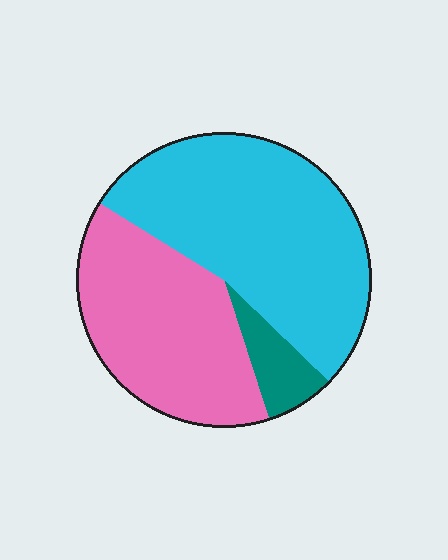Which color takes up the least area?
Teal, at roughly 10%.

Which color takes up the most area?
Cyan, at roughly 55%.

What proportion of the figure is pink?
Pink takes up between a third and a half of the figure.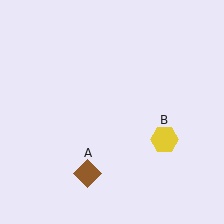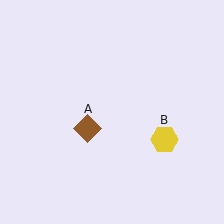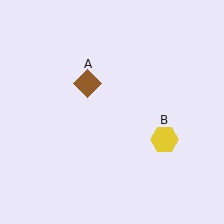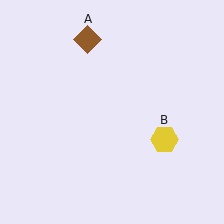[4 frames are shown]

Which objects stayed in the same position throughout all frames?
Yellow hexagon (object B) remained stationary.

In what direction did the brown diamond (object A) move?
The brown diamond (object A) moved up.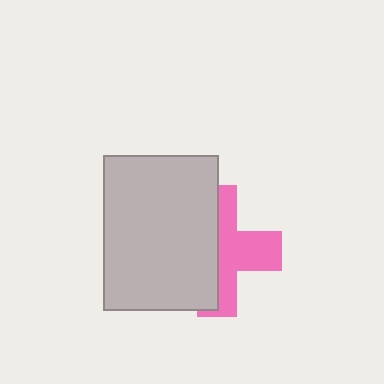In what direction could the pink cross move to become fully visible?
The pink cross could move right. That would shift it out from behind the light gray rectangle entirely.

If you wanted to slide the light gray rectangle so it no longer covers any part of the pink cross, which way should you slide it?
Slide it left — that is the most direct way to separate the two shapes.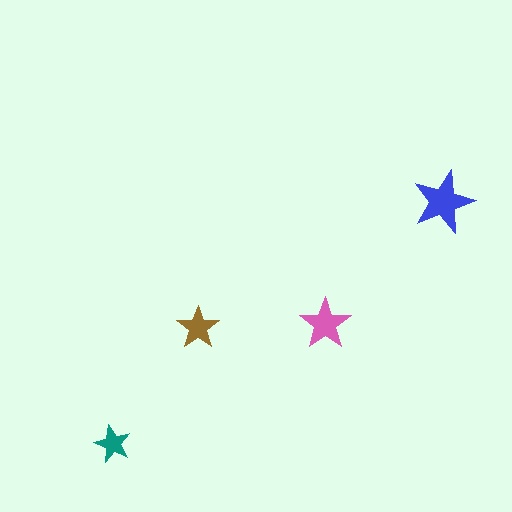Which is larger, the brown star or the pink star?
The pink one.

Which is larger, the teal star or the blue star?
The blue one.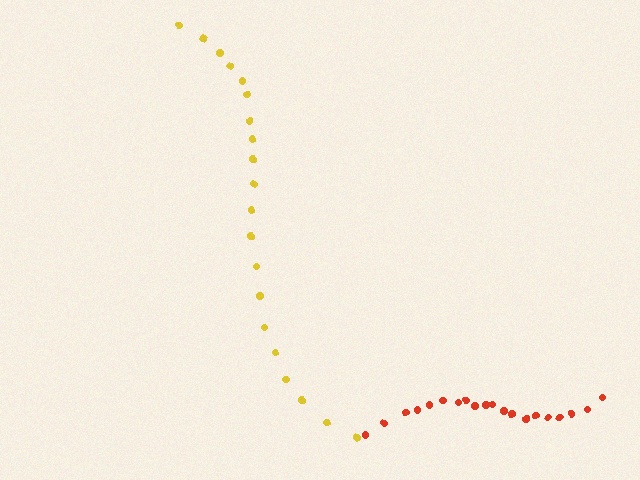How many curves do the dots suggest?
There are 2 distinct paths.